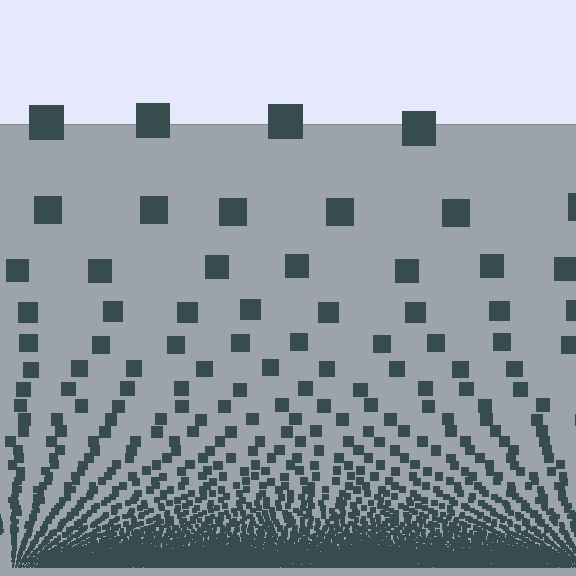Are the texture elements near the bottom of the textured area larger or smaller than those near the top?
Smaller. The gradient is inverted — elements near the bottom are smaller and denser.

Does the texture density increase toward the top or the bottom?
Density increases toward the bottom.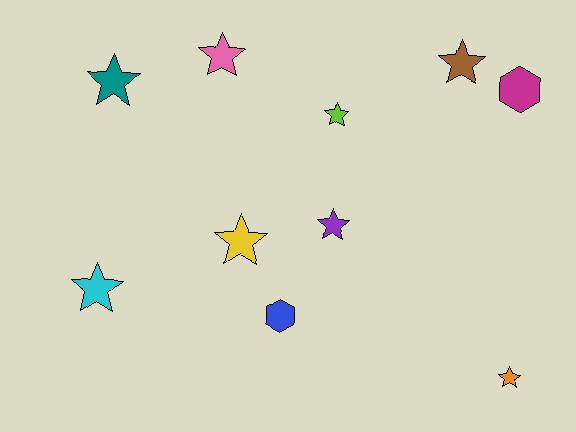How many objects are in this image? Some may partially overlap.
There are 10 objects.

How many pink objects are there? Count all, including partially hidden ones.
There is 1 pink object.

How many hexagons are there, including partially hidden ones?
There are 2 hexagons.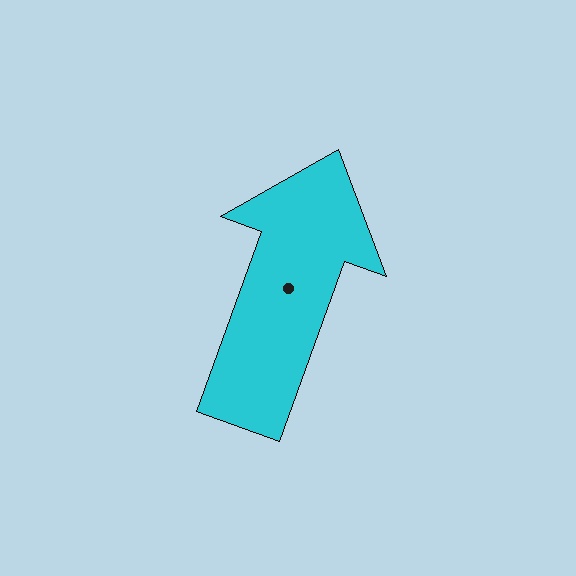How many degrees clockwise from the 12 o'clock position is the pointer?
Approximately 20 degrees.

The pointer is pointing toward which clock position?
Roughly 1 o'clock.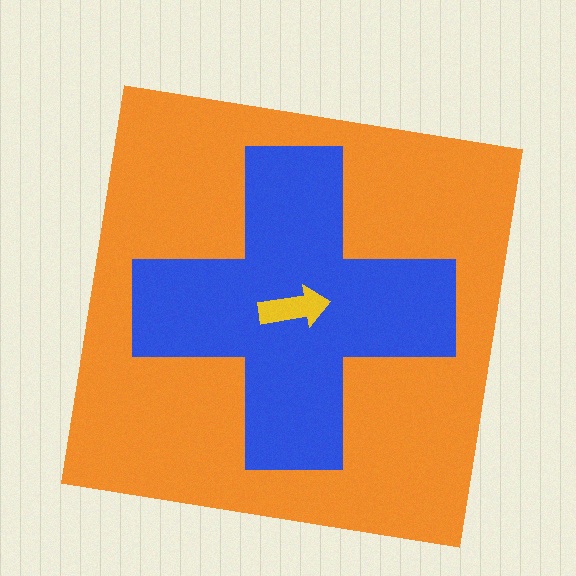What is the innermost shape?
The yellow arrow.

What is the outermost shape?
The orange square.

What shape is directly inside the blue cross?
The yellow arrow.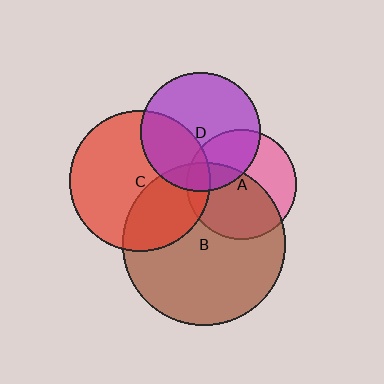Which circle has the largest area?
Circle B (brown).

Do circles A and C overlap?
Yes.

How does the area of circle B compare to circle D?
Approximately 1.9 times.